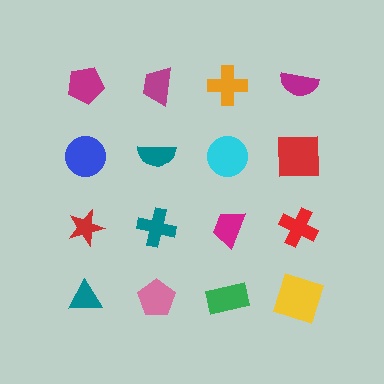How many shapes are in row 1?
4 shapes.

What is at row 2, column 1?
A blue circle.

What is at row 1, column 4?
A magenta semicircle.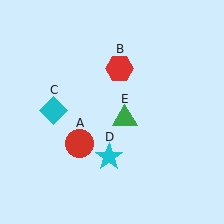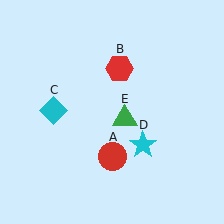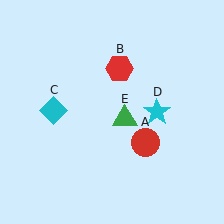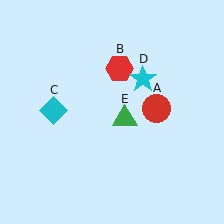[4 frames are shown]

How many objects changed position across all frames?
2 objects changed position: red circle (object A), cyan star (object D).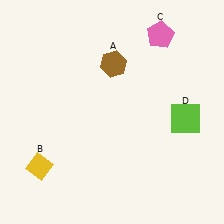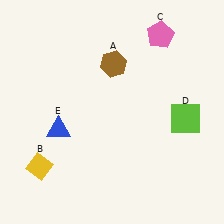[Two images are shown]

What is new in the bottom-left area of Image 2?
A blue triangle (E) was added in the bottom-left area of Image 2.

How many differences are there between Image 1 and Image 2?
There is 1 difference between the two images.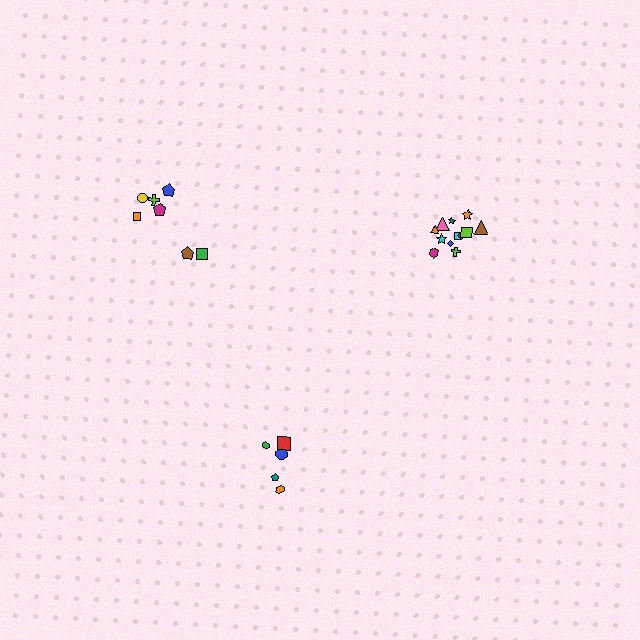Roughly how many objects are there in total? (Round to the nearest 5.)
Roughly 25 objects in total.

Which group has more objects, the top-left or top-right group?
The top-right group.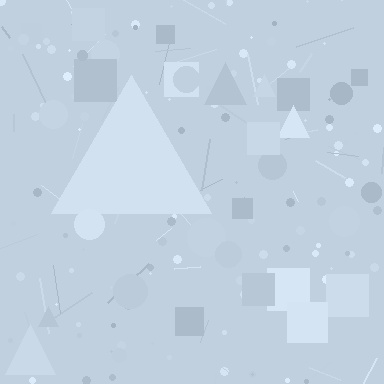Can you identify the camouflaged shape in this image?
The camouflaged shape is a triangle.